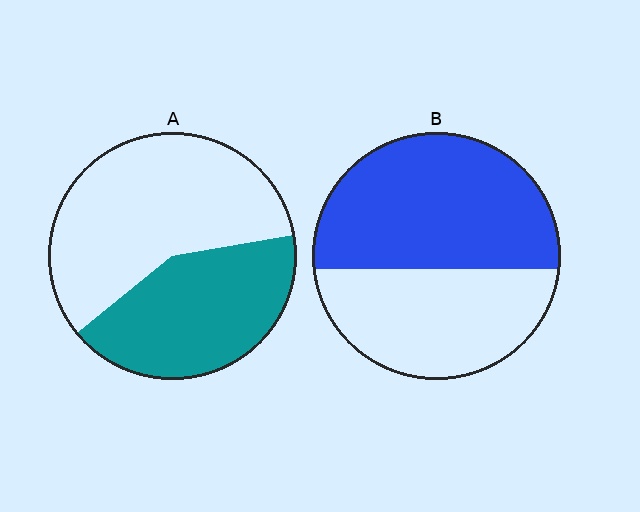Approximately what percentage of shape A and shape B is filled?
A is approximately 40% and B is approximately 55%.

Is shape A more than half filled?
No.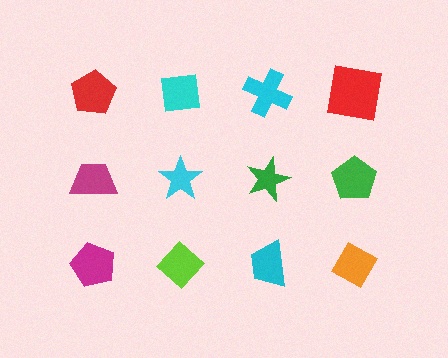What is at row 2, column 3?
A green star.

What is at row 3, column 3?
A cyan trapezoid.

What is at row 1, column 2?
A cyan square.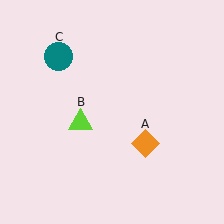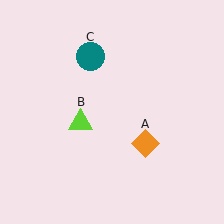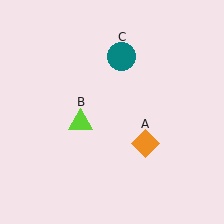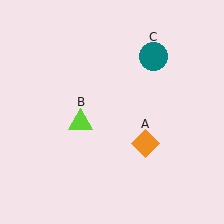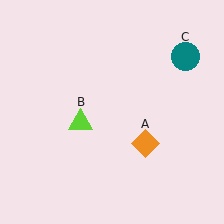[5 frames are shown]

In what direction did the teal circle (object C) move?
The teal circle (object C) moved right.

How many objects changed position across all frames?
1 object changed position: teal circle (object C).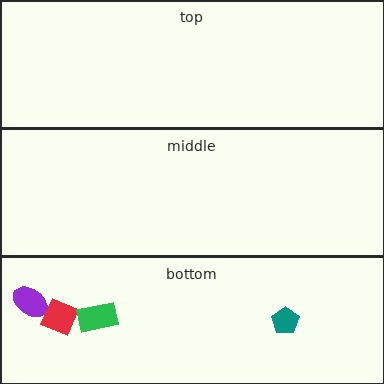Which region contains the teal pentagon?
The bottom region.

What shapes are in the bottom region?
The red diamond, the purple ellipse, the green rectangle, the teal pentagon.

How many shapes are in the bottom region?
4.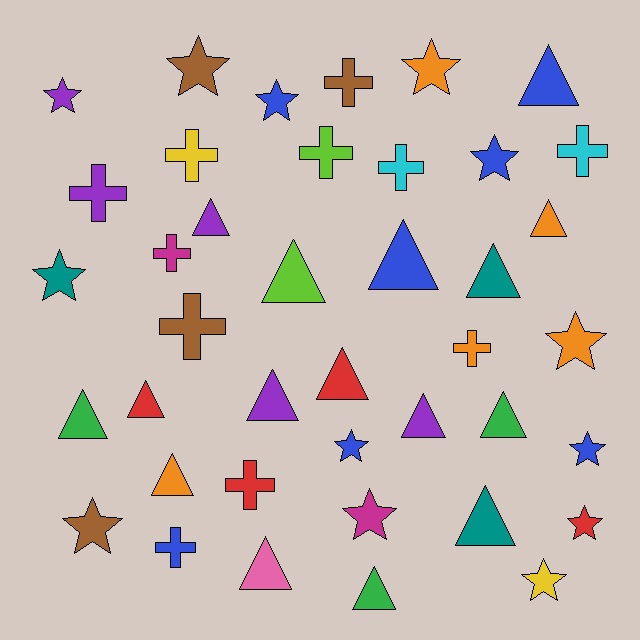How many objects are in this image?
There are 40 objects.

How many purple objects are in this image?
There are 5 purple objects.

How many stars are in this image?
There are 13 stars.